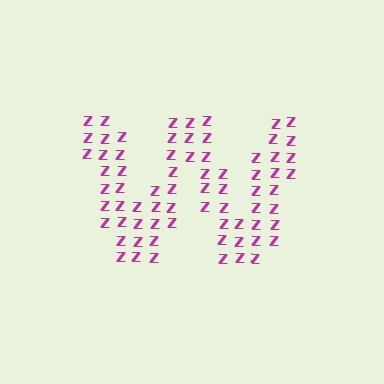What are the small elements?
The small elements are letter Z's.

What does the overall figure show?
The overall figure shows the letter W.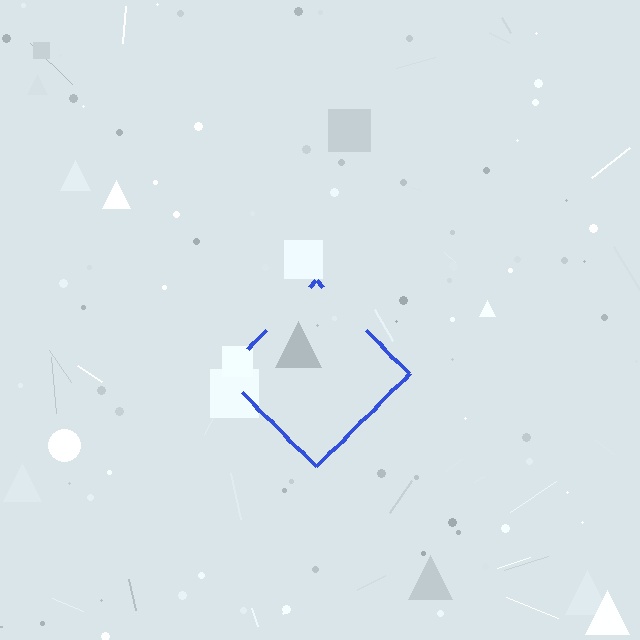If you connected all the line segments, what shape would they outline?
They would outline a diamond.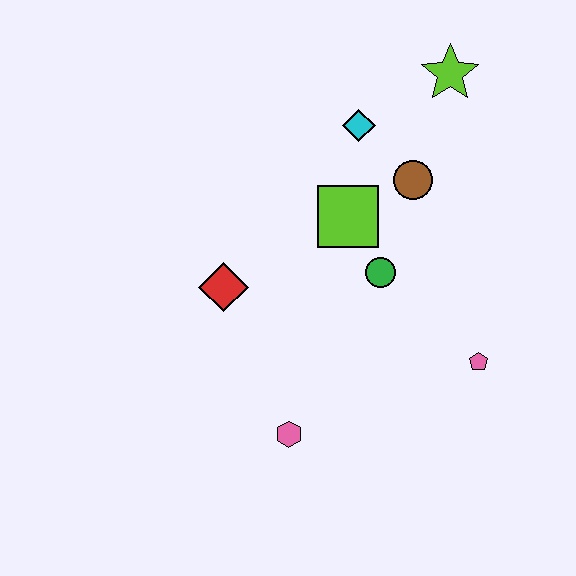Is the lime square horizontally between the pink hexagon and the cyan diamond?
Yes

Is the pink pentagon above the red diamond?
No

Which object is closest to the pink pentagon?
The green circle is closest to the pink pentagon.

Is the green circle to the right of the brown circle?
No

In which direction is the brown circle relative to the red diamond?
The brown circle is to the right of the red diamond.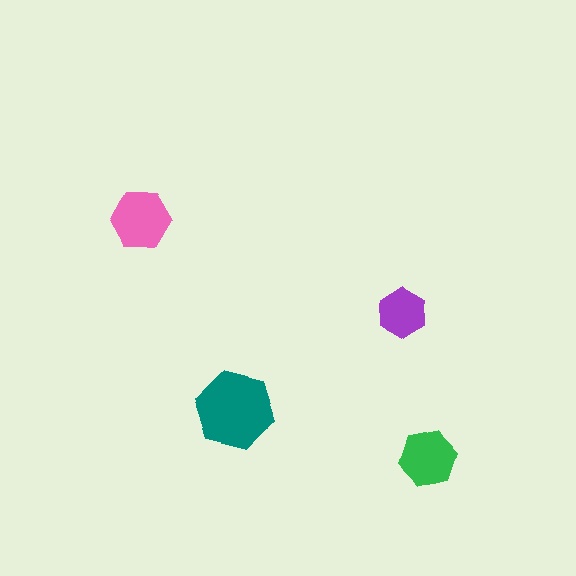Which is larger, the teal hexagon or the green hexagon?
The teal one.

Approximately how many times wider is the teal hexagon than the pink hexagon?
About 1.5 times wider.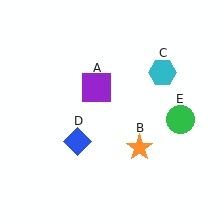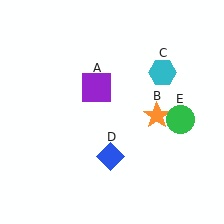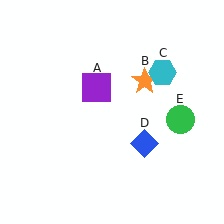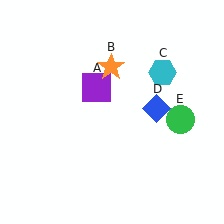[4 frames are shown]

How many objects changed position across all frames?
2 objects changed position: orange star (object B), blue diamond (object D).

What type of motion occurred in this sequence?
The orange star (object B), blue diamond (object D) rotated counterclockwise around the center of the scene.